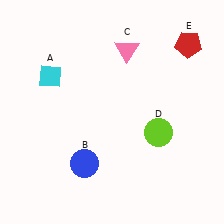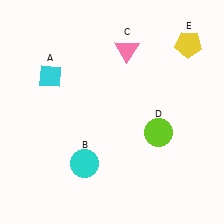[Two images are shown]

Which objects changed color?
B changed from blue to cyan. E changed from red to yellow.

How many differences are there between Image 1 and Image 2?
There are 2 differences between the two images.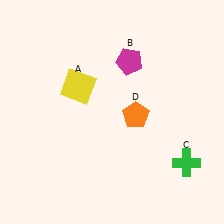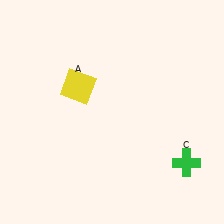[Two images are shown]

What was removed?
The orange pentagon (D), the magenta pentagon (B) were removed in Image 2.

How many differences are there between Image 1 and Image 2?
There are 2 differences between the two images.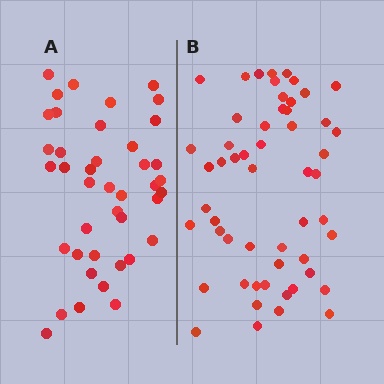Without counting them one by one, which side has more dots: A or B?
Region B (the right region) has more dots.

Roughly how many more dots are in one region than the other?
Region B has approximately 15 more dots than region A.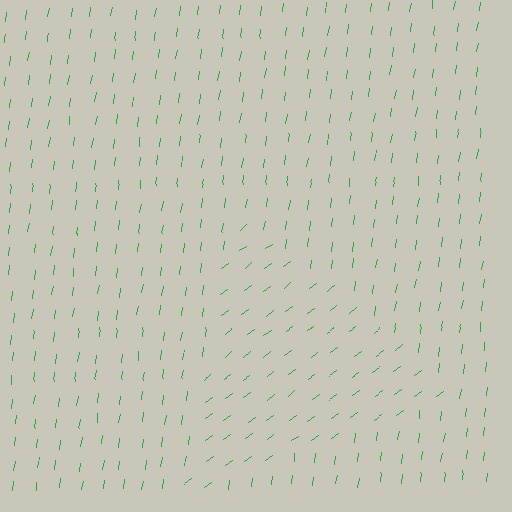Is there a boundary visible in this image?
Yes, there is a texture boundary formed by a change in line orientation.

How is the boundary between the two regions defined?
The boundary is defined purely by a change in line orientation (approximately 45 degrees difference). All lines are the same color and thickness.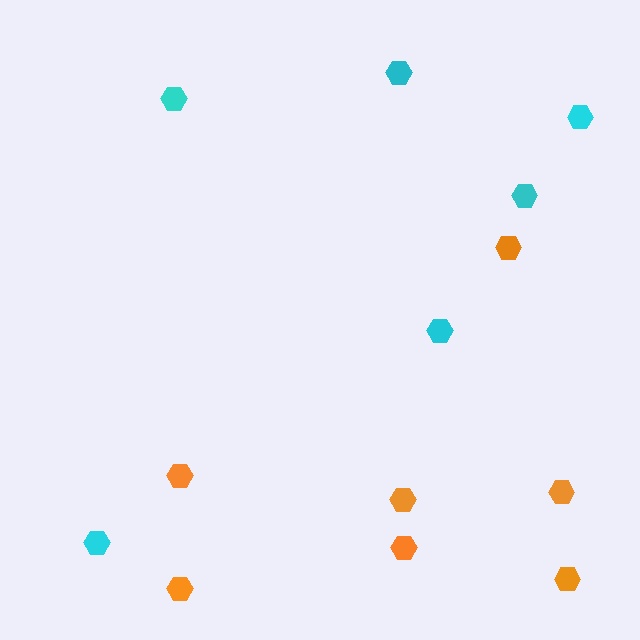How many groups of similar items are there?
There are 2 groups: one group of orange hexagons (7) and one group of cyan hexagons (6).